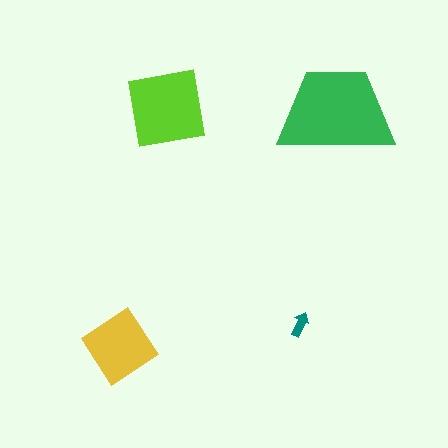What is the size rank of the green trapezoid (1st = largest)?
1st.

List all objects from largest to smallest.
The green trapezoid, the lime square, the yellow diamond, the teal arrow.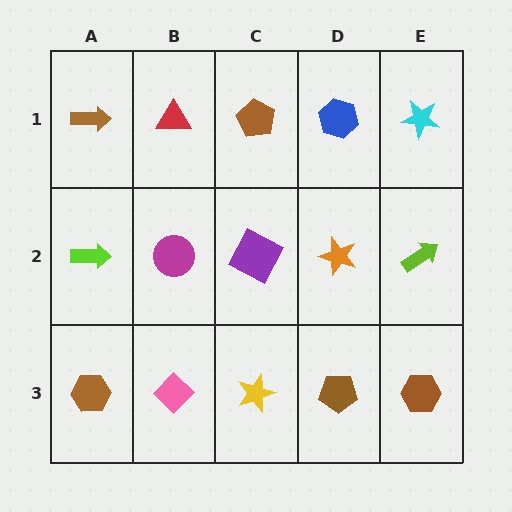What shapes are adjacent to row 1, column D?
An orange star (row 2, column D), a brown pentagon (row 1, column C), a cyan star (row 1, column E).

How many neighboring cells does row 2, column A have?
3.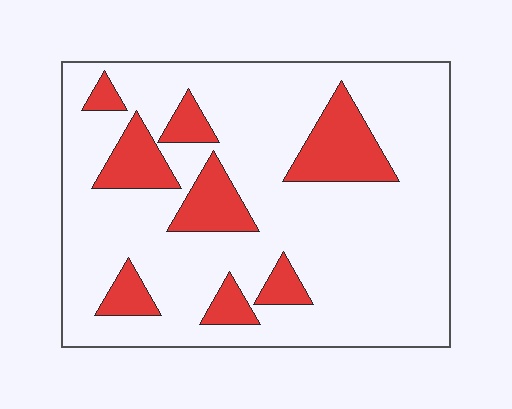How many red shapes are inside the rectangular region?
8.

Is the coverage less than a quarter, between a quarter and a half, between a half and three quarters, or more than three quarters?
Less than a quarter.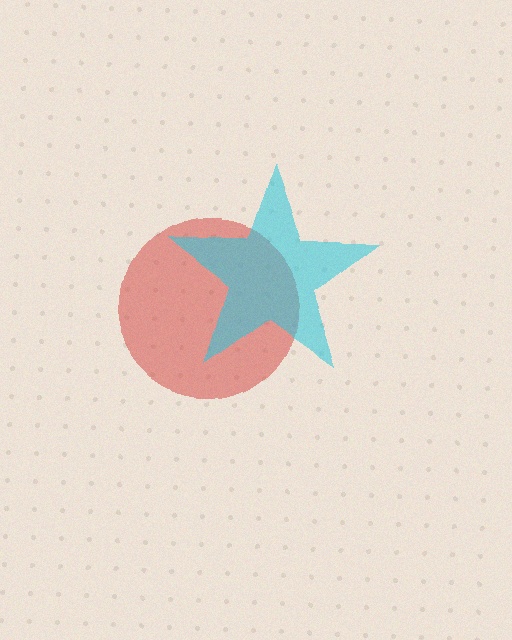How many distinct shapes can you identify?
There are 2 distinct shapes: a red circle, a cyan star.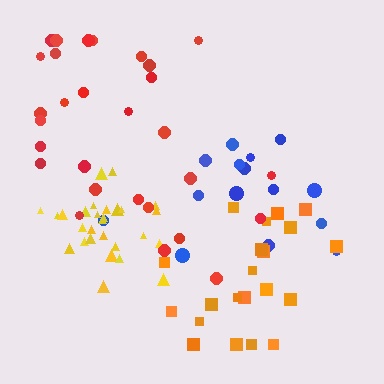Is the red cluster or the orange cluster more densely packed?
Orange.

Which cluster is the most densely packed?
Yellow.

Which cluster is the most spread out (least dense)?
Blue.